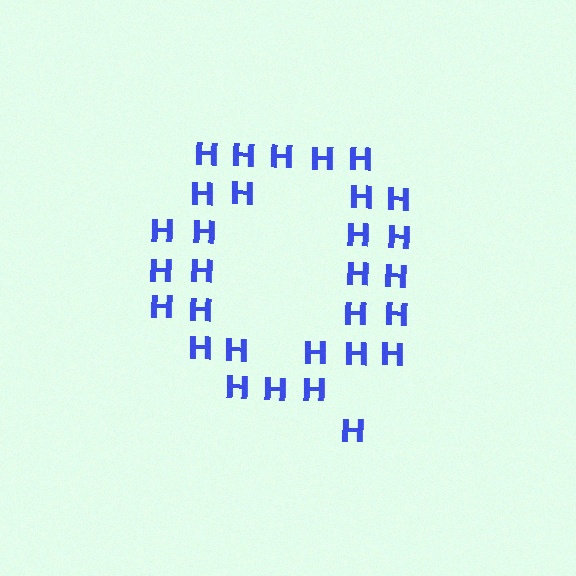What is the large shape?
The large shape is the letter Q.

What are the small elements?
The small elements are letter H's.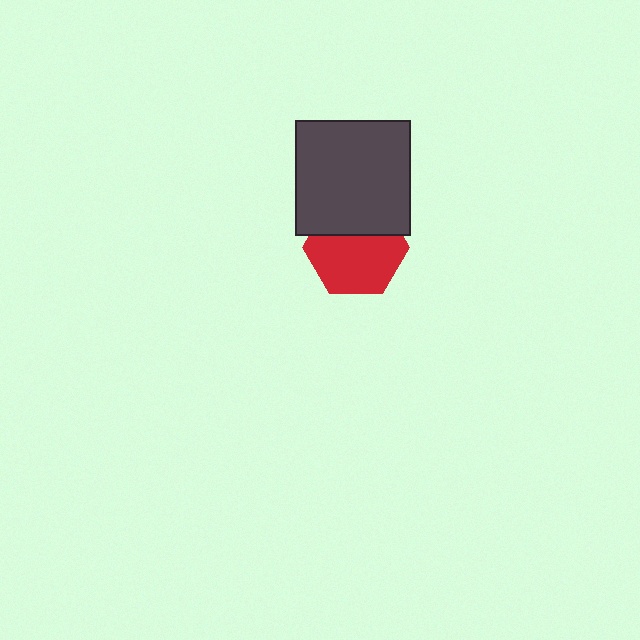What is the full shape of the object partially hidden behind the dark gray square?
The partially hidden object is a red hexagon.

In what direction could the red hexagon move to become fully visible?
The red hexagon could move down. That would shift it out from behind the dark gray square entirely.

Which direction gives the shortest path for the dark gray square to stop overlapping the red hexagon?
Moving up gives the shortest separation.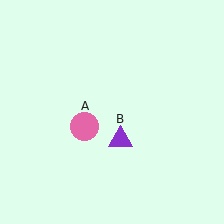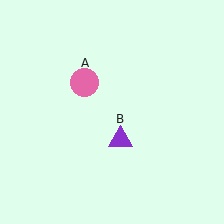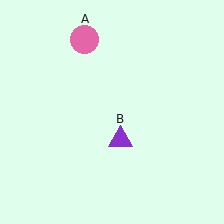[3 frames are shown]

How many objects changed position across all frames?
1 object changed position: pink circle (object A).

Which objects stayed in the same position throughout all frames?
Purple triangle (object B) remained stationary.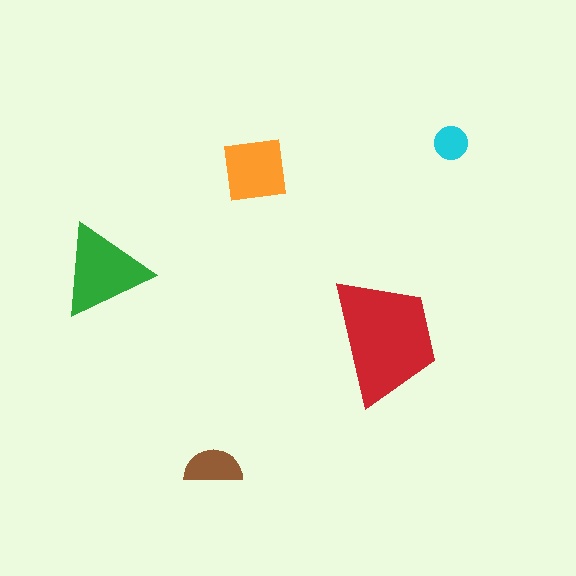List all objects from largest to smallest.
The red trapezoid, the green triangle, the orange square, the brown semicircle, the cyan circle.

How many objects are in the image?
There are 5 objects in the image.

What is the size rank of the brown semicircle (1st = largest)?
4th.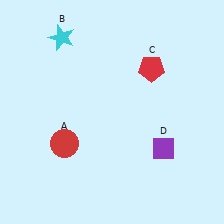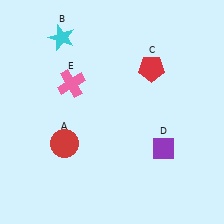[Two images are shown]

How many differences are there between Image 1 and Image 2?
There is 1 difference between the two images.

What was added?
A pink cross (E) was added in Image 2.